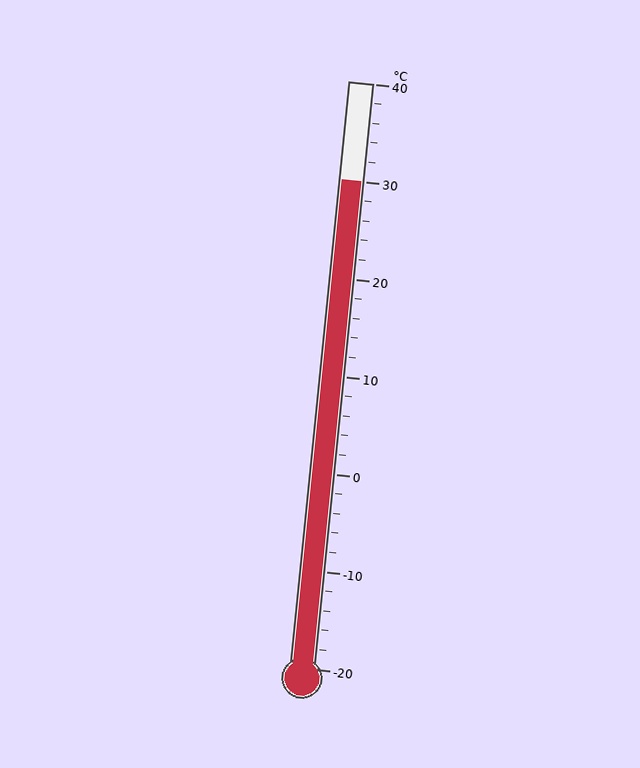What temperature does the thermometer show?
The thermometer shows approximately 30°C.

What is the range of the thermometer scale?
The thermometer scale ranges from -20°C to 40°C.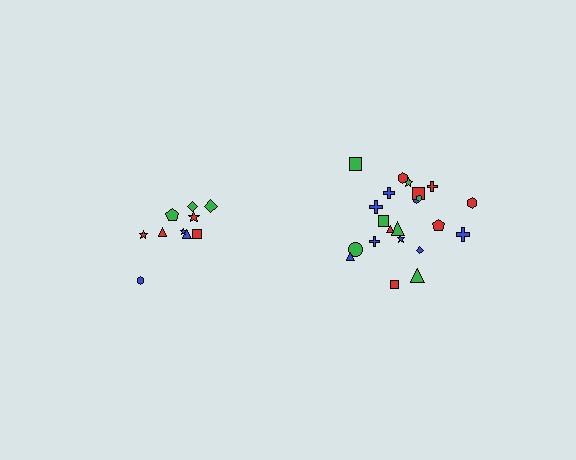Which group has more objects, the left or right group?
The right group.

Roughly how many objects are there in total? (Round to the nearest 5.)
Roughly 30 objects in total.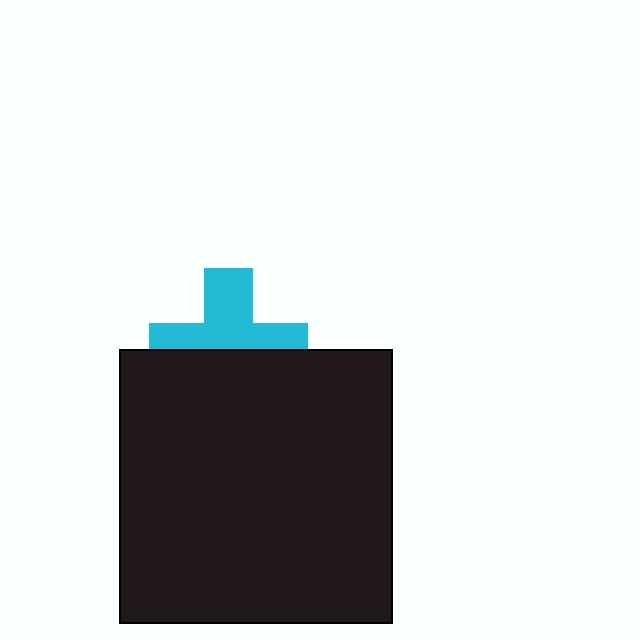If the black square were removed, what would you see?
You would see the complete cyan cross.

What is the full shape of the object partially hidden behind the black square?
The partially hidden object is a cyan cross.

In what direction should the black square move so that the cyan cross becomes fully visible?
The black square should move down. That is the shortest direction to clear the overlap and leave the cyan cross fully visible.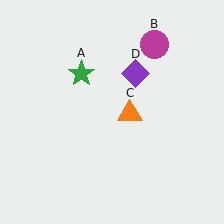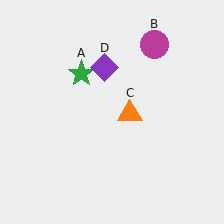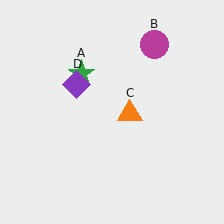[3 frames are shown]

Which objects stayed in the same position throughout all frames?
Green star (object A) and magenta circle (object B) and orange triangle (object C) remained stationary.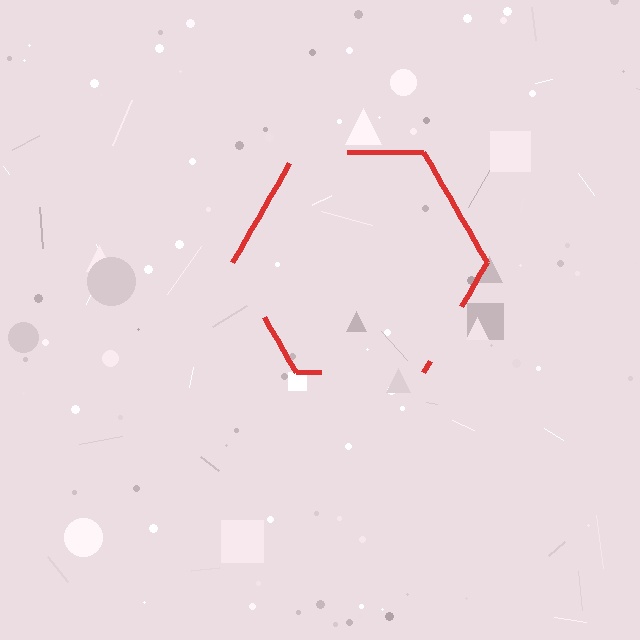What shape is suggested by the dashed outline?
The dashed outline suggests a hexagon.